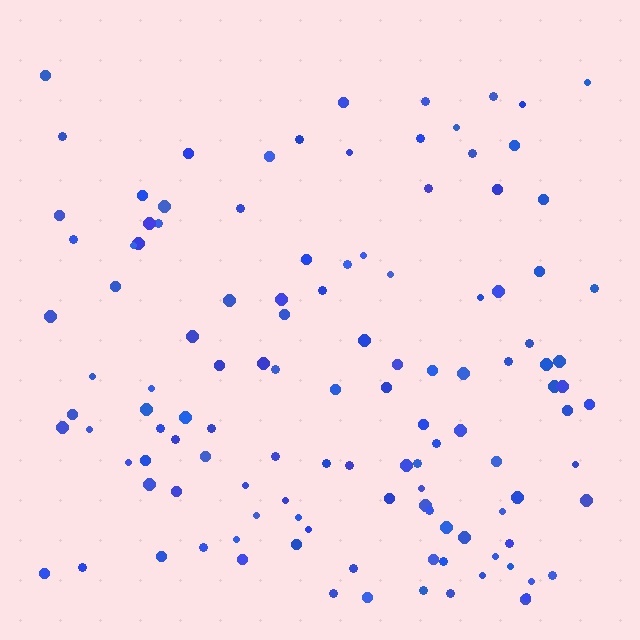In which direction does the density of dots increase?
From top to bottom, with the bottom side densest.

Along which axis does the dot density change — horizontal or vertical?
Vertical.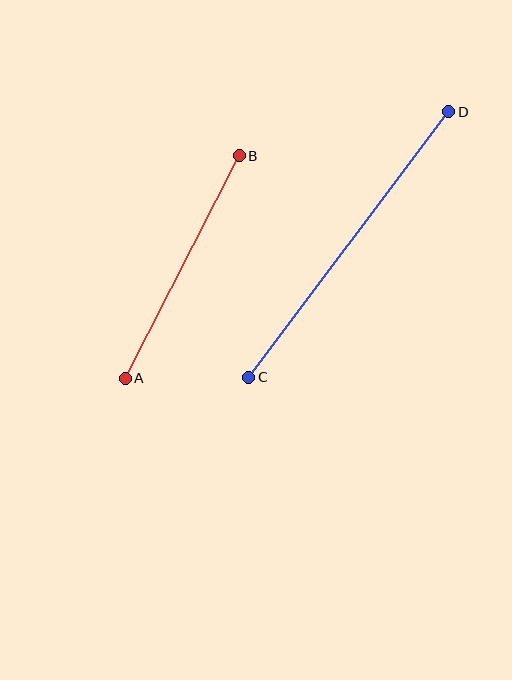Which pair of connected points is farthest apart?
Points C and D are farthest apart.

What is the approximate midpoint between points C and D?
The midpoint is at approximately (349, 245) pixels.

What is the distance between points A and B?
The distance is approximately 250 pixels.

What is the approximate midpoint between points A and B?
The midpoint is at approximately (182, 267) pixels.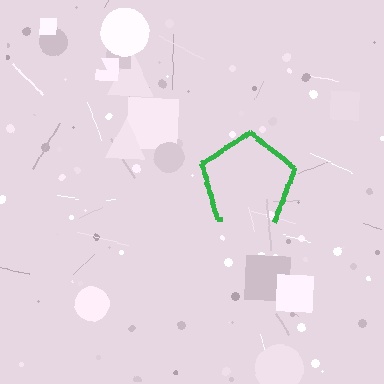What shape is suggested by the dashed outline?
The dashed outline suggests a pentagon.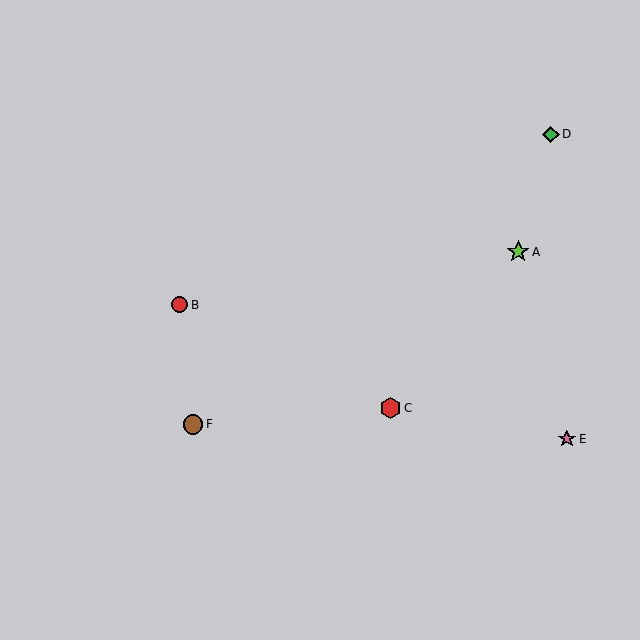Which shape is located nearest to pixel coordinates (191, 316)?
The red circle (labeled B) at (179, 305) is nearest to that location.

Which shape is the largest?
The lime star (labeled A) is the largest.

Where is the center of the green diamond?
The center of the green diamond is at (551, 134).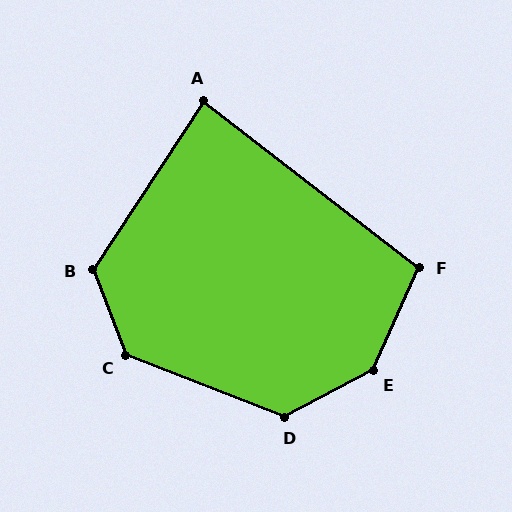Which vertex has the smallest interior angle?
A, at approximately 86 degrees.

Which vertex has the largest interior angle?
E, at approximately 142 degrees.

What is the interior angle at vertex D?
Approximately 131 degrees (obtuse).